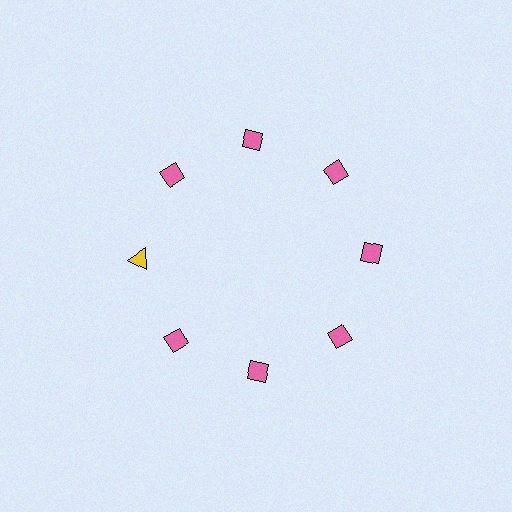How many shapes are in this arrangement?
There are 8 shapes arranged in a ring pattern.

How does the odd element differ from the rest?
It differs in both color (yellow instead of pink) and shape (triangle instead of diamond).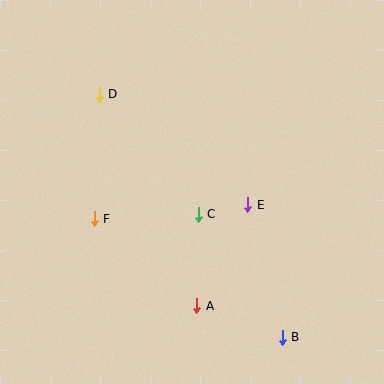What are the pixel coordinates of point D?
Point D is at (99, 94).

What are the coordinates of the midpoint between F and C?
The midpoint between F and C is at (146, 217).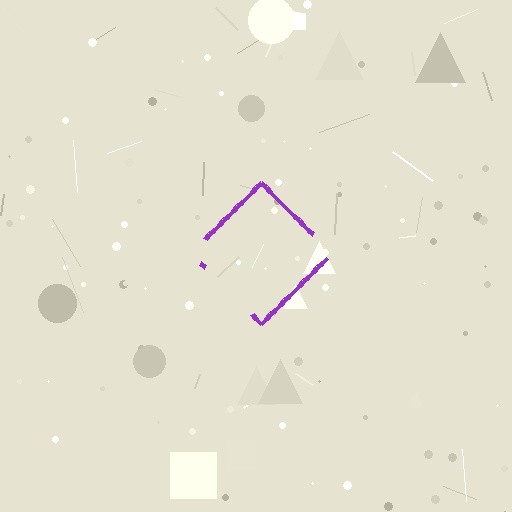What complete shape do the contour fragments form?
The contour fragments form a diamond.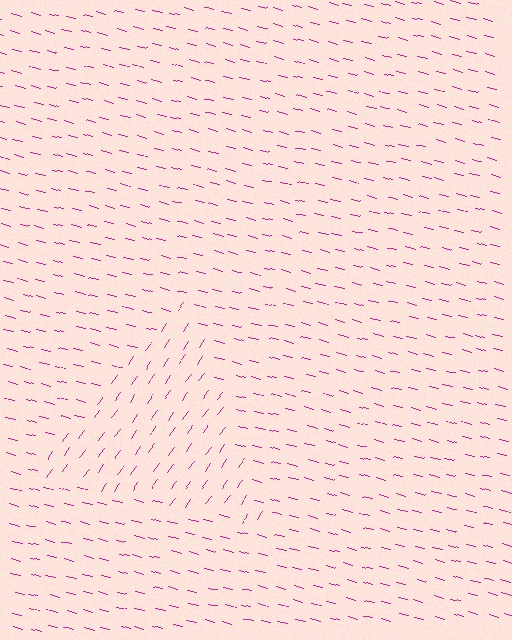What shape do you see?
I see a triangle.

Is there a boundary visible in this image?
Yes, there is a texture boundary formed by a change in line orientation.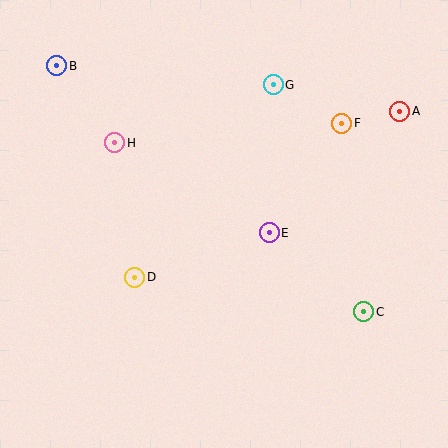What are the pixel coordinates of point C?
Point C is at (364, 312).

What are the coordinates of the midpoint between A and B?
The midpoint between A and B is at (228, 89).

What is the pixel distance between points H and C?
The distance between H and C is 301 pixels.